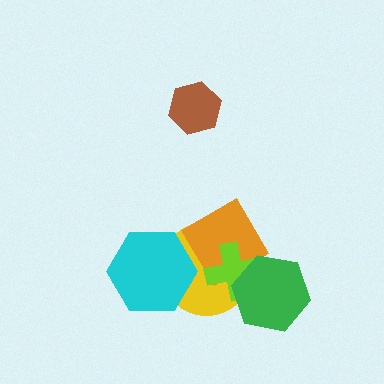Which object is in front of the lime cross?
The green hexagon is in front of the lime cross.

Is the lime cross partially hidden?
Yes, it is partially covered by another shape.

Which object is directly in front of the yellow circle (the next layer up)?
The orange diamond is directly in front of the yellow circle.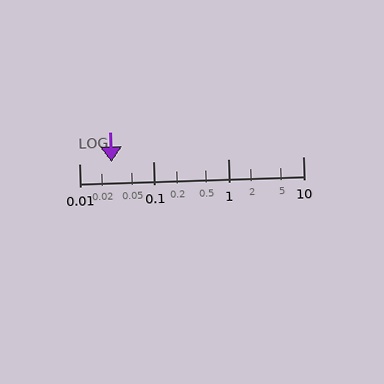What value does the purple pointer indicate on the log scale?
The pointer indicates approximately 0.027.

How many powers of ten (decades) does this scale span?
The scale spans 3 decades, from 0.01 to 10.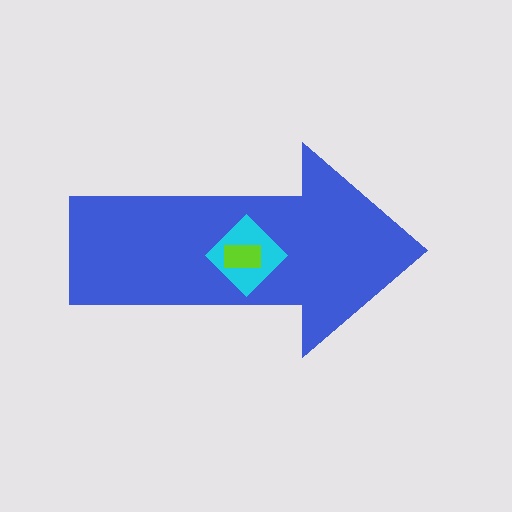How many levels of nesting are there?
3.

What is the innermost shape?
The lime rectangle.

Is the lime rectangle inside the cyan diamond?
Yes.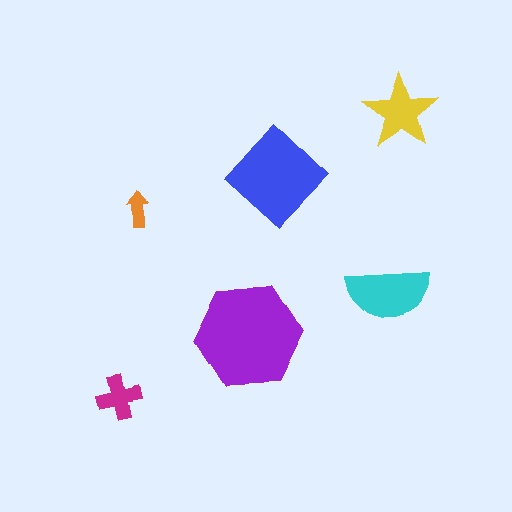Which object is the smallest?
The orange arrow.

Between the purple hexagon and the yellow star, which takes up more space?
The purple hexagon.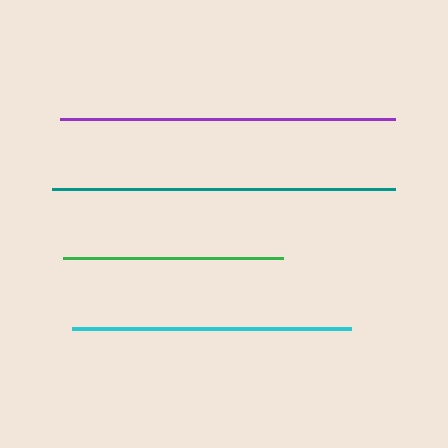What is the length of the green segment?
The green segment is approximately 220 pixels long.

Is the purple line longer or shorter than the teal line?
The teal line is longer than the purple line.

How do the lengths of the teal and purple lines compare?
The teal and purple lines are approximately the same length.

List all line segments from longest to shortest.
From longest to shortest: teal, purple, cyan, green.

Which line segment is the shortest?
The green line is the shortest at approximately 220 pixels.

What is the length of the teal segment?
The teal segment is approximately 343 pixels long.